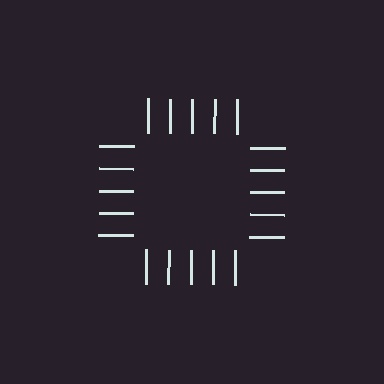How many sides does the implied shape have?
4 sides — the line-ends trace a square.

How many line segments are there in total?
20 — 5 along each of the 4 edges.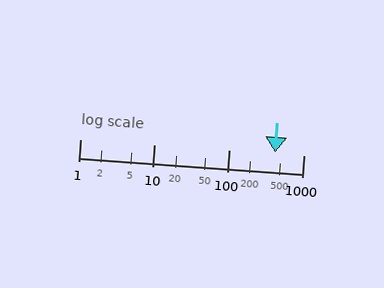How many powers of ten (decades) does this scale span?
The scale spans 3 decades, from 1 to 1000.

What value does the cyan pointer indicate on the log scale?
The pointer indicates approximately 410.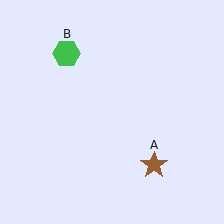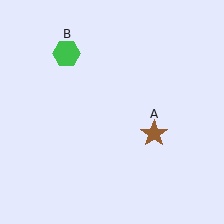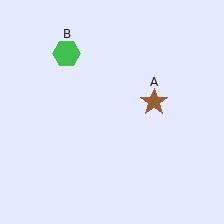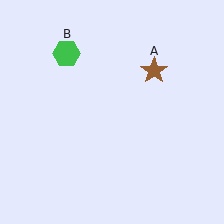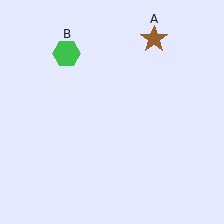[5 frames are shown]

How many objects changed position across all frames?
1 object changed position: brown star (object A).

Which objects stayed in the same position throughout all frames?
Green hexagon (object B) remained stationary.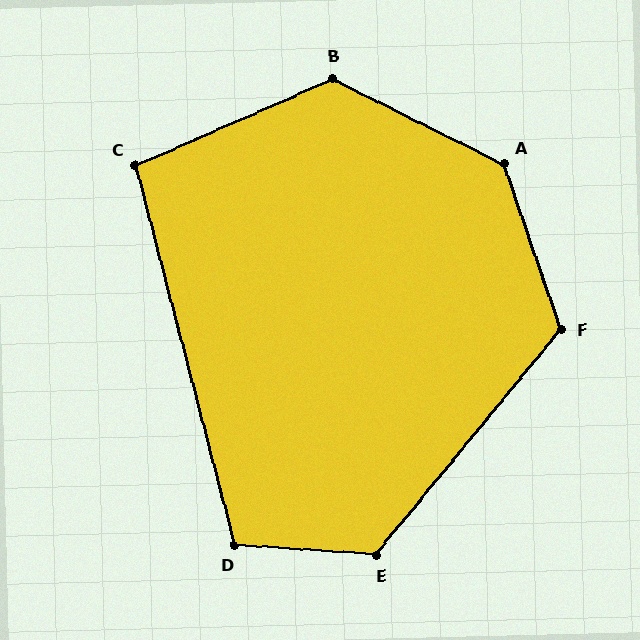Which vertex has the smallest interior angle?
C, at approximately 99 degrees.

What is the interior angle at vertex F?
Approximately 122 degrees (obtuse).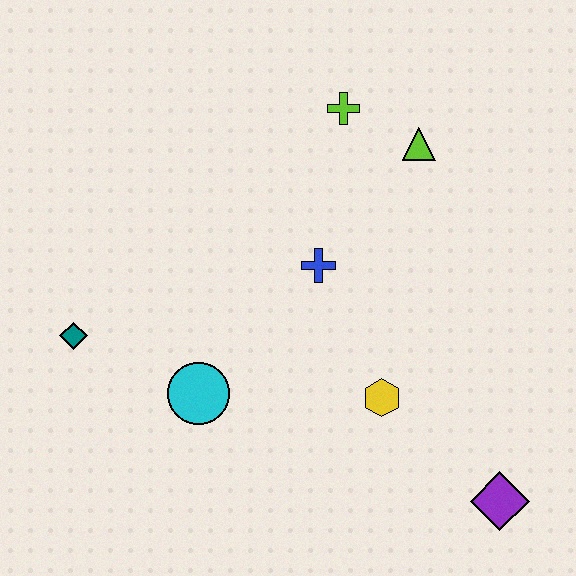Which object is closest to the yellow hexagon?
The blue cross is closest to the yellow hexagon.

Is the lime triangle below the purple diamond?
No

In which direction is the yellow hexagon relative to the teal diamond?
The yellow hexagon is to the right of the teal diamond.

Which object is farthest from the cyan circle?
The lime triangle is farthest from the cyan circle.